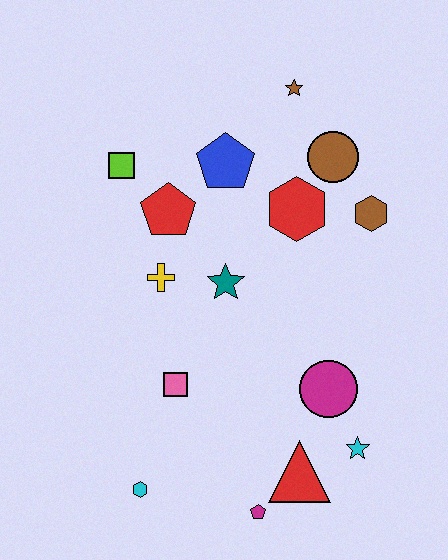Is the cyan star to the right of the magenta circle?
Yes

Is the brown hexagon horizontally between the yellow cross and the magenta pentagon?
No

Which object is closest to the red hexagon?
The brown circle is closest to the red hexagon.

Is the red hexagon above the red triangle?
Yes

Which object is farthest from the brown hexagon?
The cyan hexagon is farthest from the brown hexagon.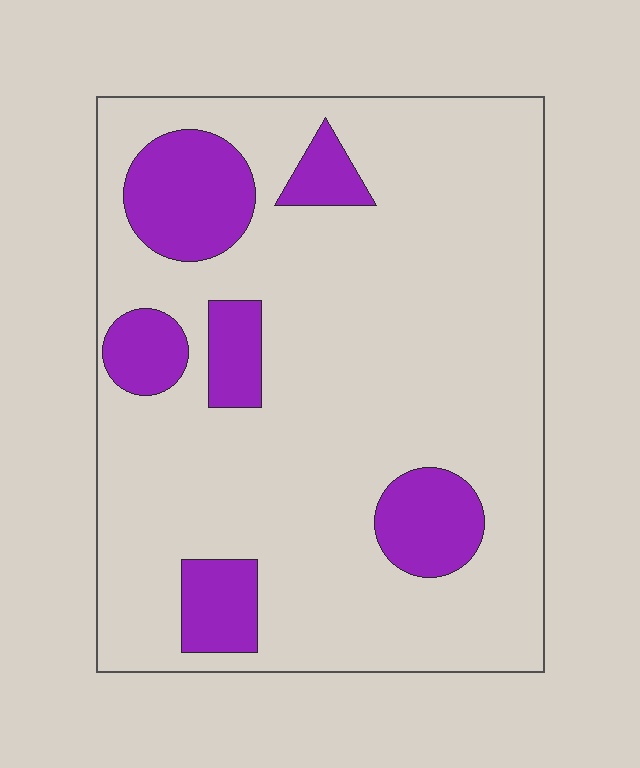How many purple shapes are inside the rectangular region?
6.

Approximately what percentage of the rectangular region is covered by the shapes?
Approximately 20%.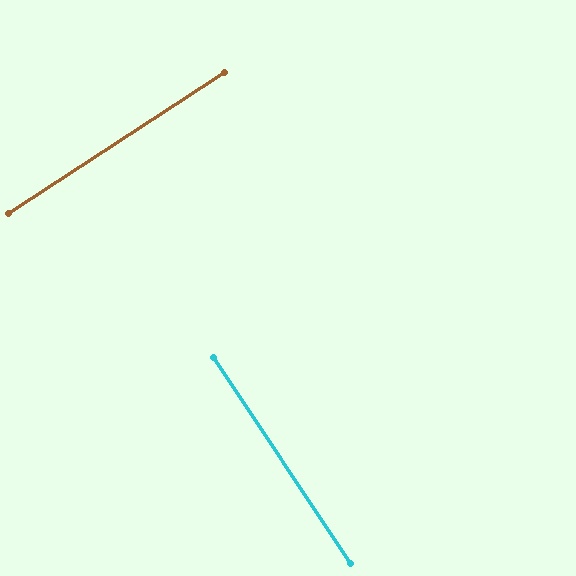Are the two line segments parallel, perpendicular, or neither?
Perpendicular — they meet at approximately 90°.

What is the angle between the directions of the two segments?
Approximately 90 degrees.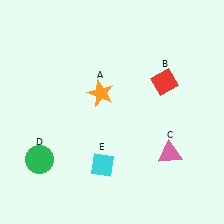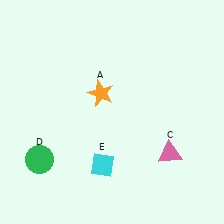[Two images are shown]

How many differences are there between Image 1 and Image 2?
There is 1 difference between the two images.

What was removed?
The red diamond (B) was removed in Image 2.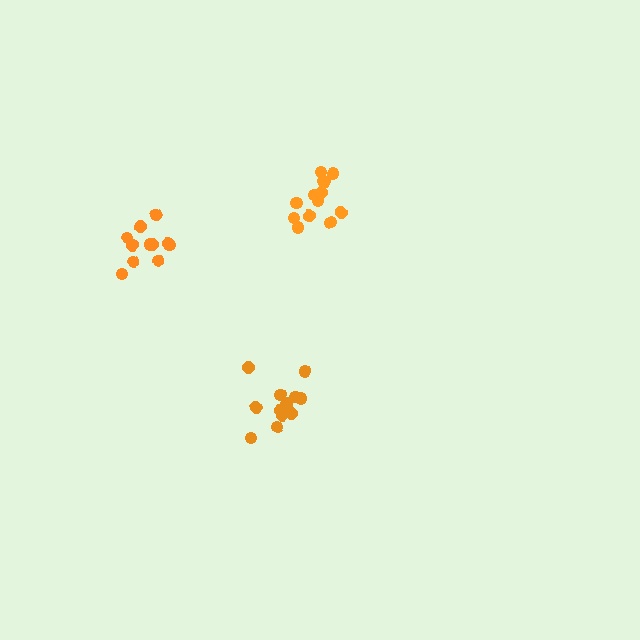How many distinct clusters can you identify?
There are 3 distinct clusters.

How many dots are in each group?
Group 1: 12 dots, Group 2: 11 dots, Group 3: 14 dots (37 total).